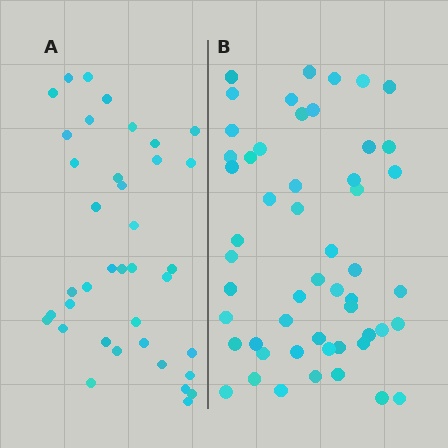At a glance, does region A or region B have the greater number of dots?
Region B (the right region) has more dots.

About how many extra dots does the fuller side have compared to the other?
Region B has approximately 15 more dots than region A.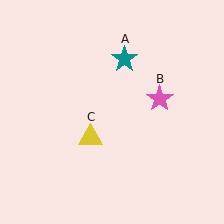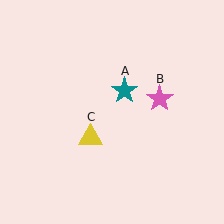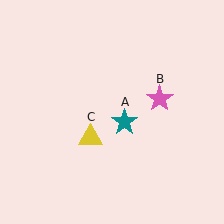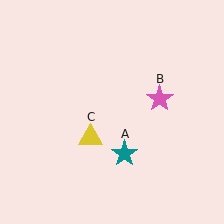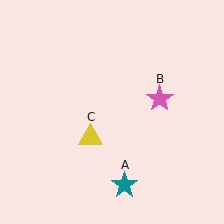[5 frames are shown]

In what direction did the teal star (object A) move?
The teal star (object A) moved down.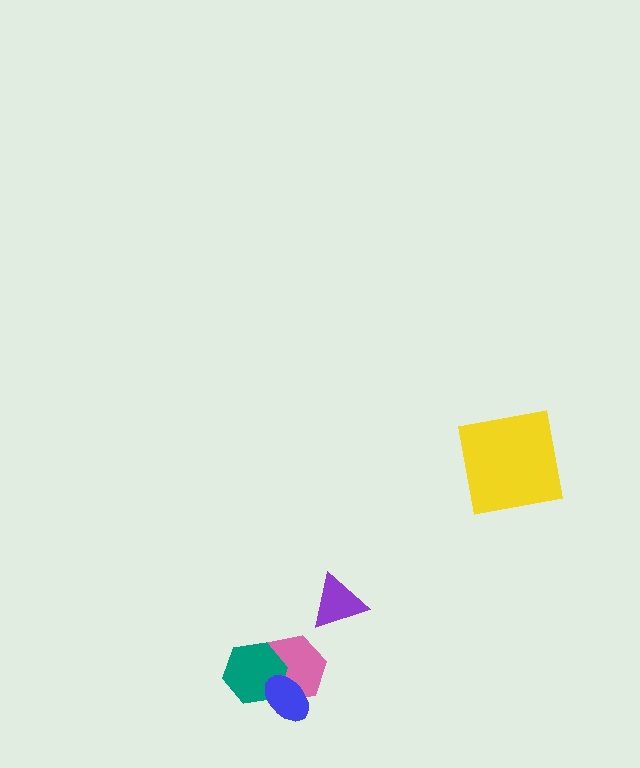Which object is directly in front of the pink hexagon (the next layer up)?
The teal hexagon is directly in front of the pink hexagon.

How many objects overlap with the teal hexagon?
2 objects overlap with the teal hexagon.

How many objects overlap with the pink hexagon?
2 objects overlap with the pink hexagon.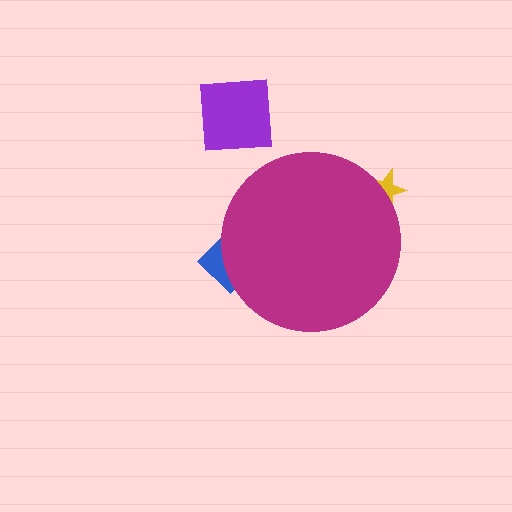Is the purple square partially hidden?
No, the purple square is fully visible.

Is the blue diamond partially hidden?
Yes, the blue diamond is partially hidden behind the magenta circle.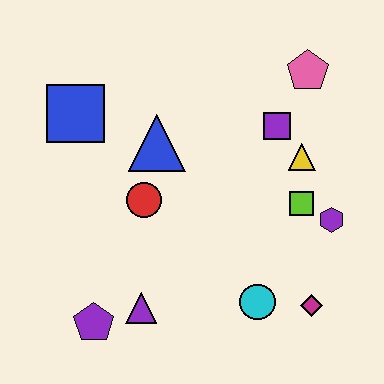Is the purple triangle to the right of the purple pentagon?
Yes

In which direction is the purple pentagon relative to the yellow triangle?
The purple pentagon is to the left of the yellow triangle.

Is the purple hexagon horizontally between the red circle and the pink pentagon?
No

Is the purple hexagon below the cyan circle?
No